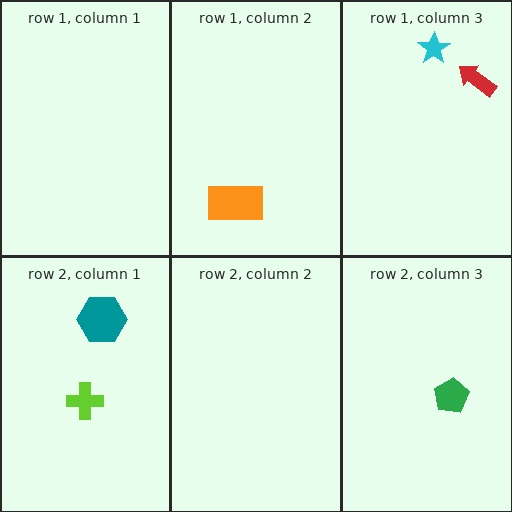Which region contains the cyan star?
The row 1, column 3 region.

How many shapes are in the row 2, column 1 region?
2.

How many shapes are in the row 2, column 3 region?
1.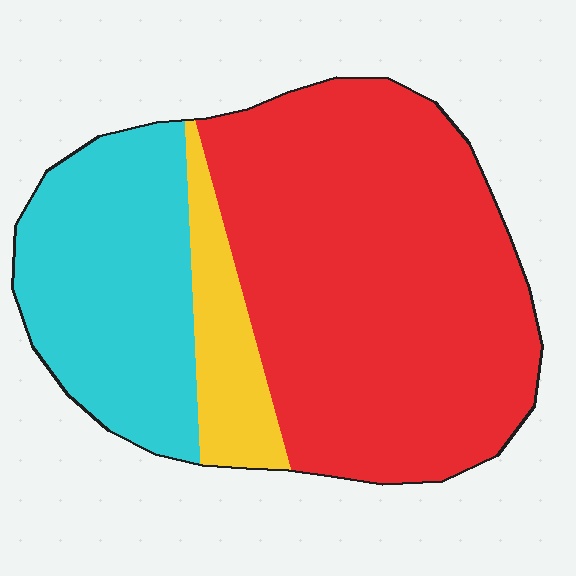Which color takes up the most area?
Red, at roughly 60%.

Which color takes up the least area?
Yellow, at roughly 10%.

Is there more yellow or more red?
Red.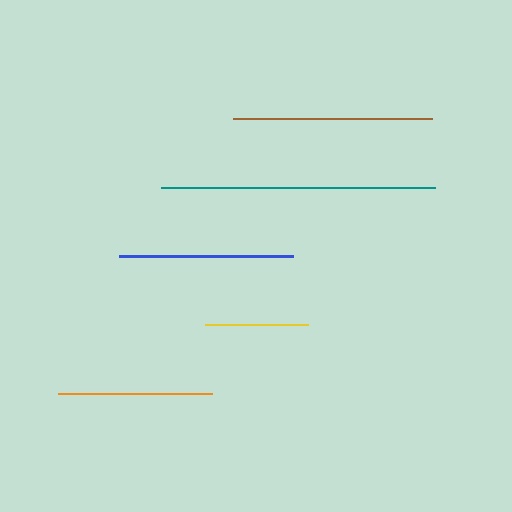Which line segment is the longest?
The teal line is the longest at approximately 274 pixels.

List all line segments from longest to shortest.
From longest to shortest: teal, brown, blue, orange, yellow.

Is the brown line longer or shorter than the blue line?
The brown line is longer than the blue line.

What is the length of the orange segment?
The orange segment is approximately 154 pixels long.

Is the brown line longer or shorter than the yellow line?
The brown line is longer than the yellow line.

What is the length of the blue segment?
The blue segment is approximately 174 pixels long.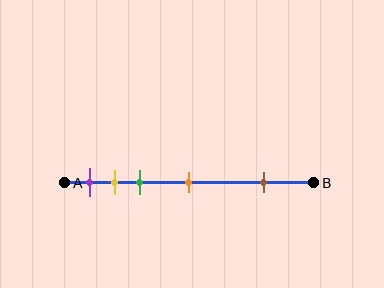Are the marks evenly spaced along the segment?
No, the marks are not evenly spaced.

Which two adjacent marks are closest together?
The yellow and green marks are the closest adjacent pair.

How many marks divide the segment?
There are 5 marks dividing the segment.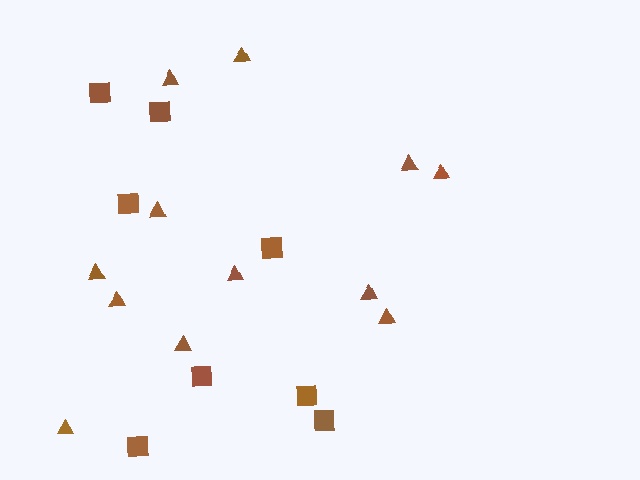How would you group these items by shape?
There are 2 groups: one group of squares (8) and one group of triangles (12).